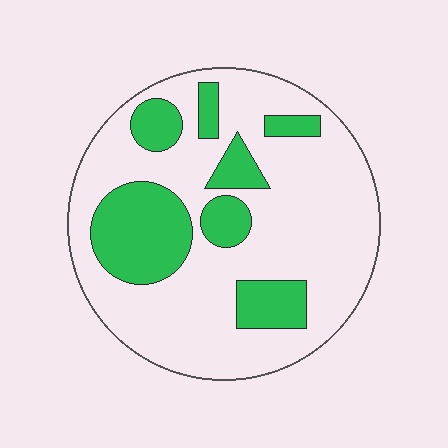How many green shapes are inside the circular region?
7.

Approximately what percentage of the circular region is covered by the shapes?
Approximately 25%.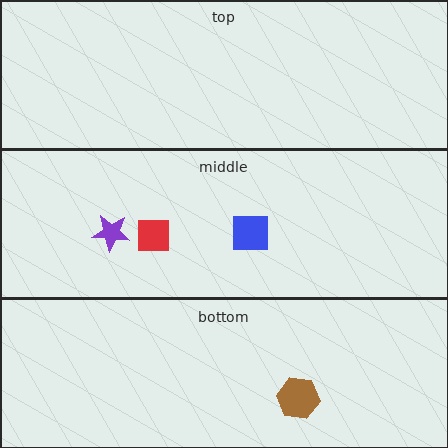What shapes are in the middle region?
The red square, the purple star, the blue square.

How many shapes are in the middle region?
3.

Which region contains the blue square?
The middle region.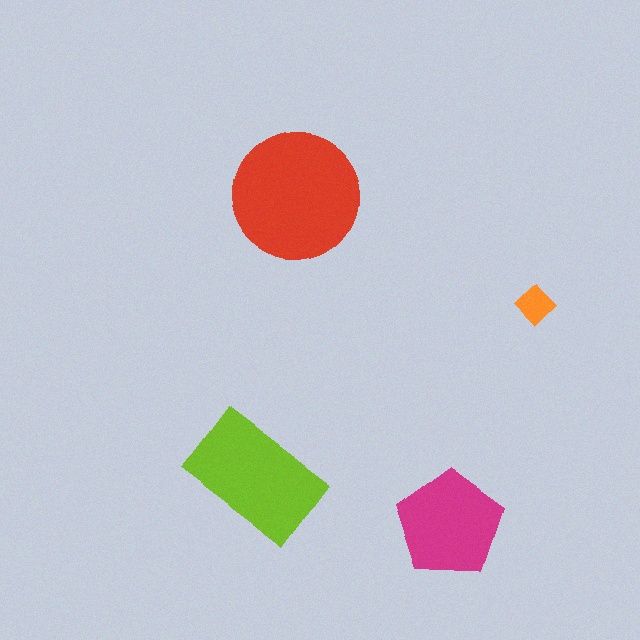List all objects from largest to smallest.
The red circle, the lime rectangle, the magenta pentagon, the orange diamond.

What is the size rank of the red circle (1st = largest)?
1st.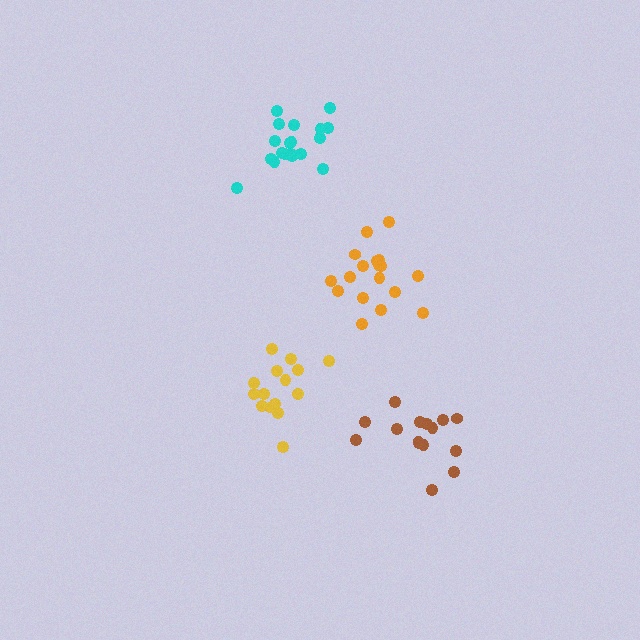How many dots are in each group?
Group 1: 19 dots, Group 2: 18 dots, Group 3: 15 dots, Group 4: 15 dots (67 total).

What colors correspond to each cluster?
The clusters are colored: cyan, orange, brown, yellow.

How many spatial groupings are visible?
There are 4 spatial groupings.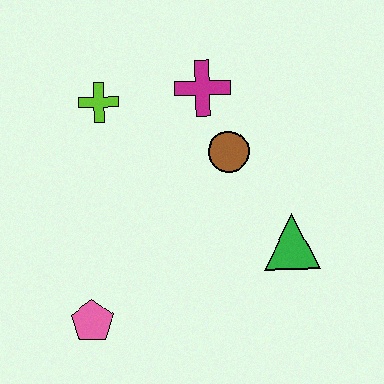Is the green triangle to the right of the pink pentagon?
Yes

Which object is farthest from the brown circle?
The pink pentagon is farthest from the brown circle.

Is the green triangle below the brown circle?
Yes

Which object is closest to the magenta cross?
The brown circle is closest to the magenta cross.